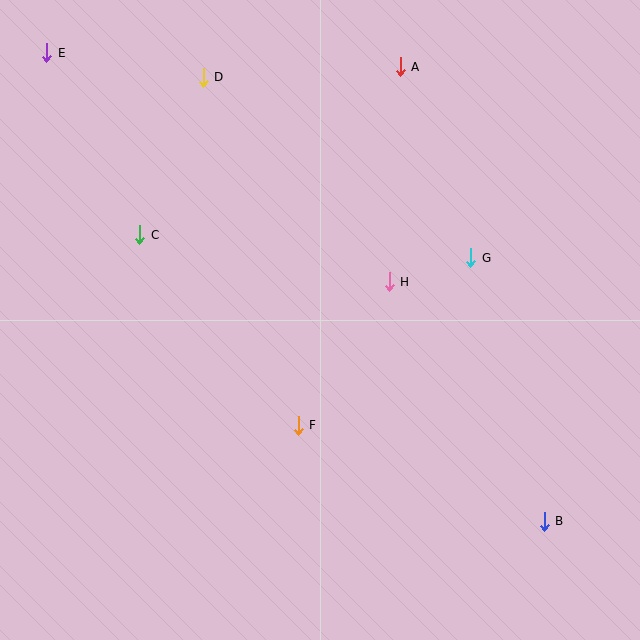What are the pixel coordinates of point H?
Point H is at (389, 282).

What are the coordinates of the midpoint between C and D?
The midpoint between C and D is at (172, 156).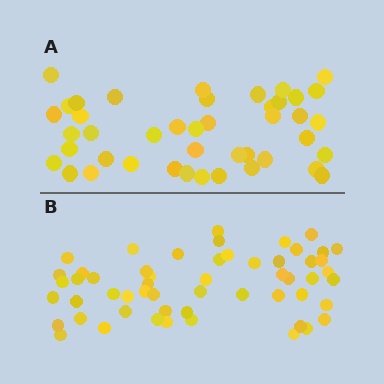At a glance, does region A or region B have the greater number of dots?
Region B (the bottom region) has more dots.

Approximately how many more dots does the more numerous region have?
Region B has roughly 12 or so more dots than region A.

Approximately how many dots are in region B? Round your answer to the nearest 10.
About 60 dots. (The exact count is 55, which rounds to 60.)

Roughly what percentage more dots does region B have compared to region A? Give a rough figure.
About 30% more.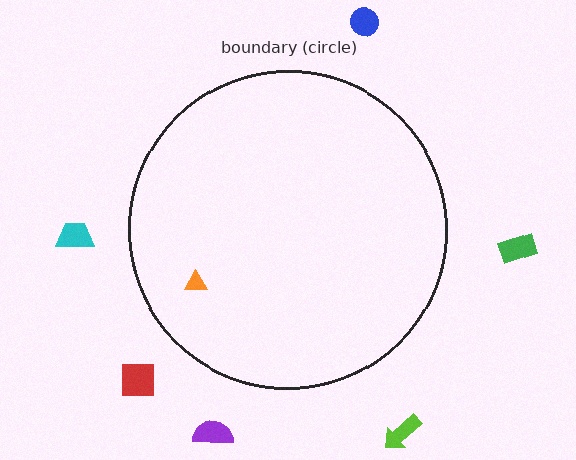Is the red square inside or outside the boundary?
Outside.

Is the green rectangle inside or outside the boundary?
Outside.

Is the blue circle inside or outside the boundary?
Outside.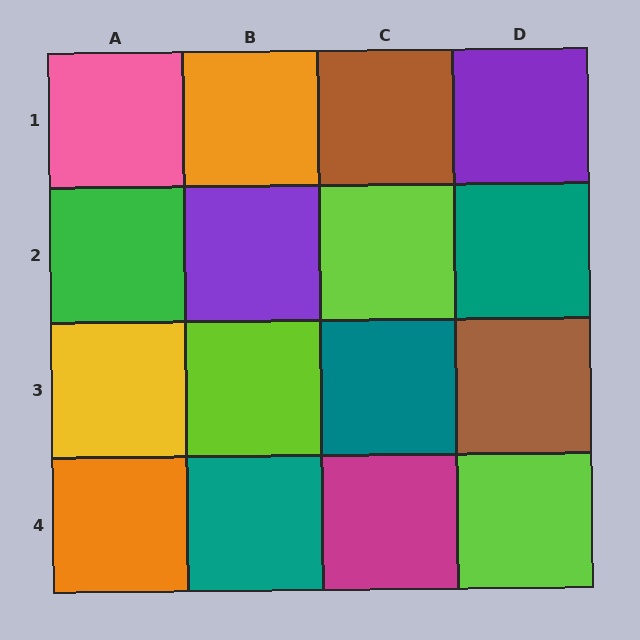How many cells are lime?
3 cells are lime.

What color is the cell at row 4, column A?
Orange.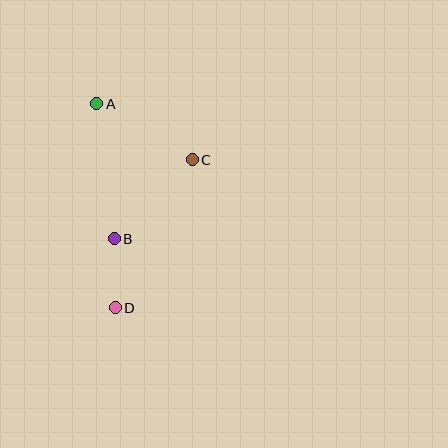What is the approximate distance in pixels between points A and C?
The distance between A and C is approximately 110 pixels.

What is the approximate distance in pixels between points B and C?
The distance between B and C is approximately 111 pixels.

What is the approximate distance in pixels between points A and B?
The distance between A and B is approximately 136 pixels.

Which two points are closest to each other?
Points B and D are closest to each other.